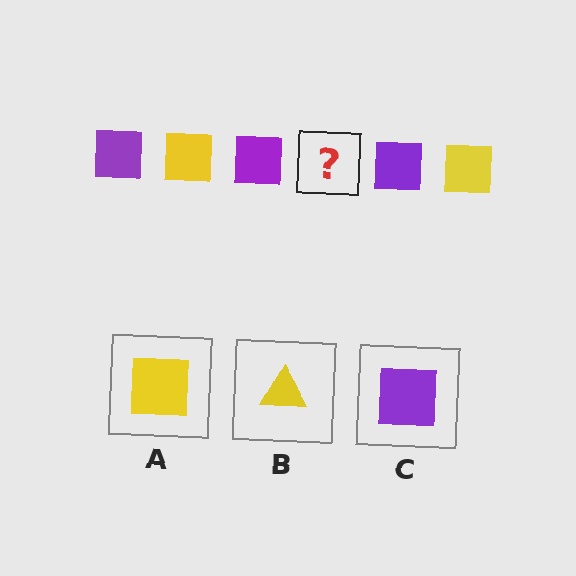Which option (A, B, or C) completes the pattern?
A.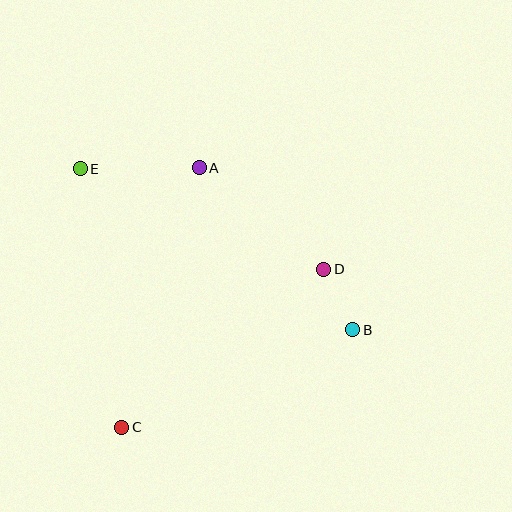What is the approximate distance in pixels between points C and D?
The distance between C and D is approximately 257 pixels.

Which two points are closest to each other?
Points B and D are closest to each other.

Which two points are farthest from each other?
Points B and E are farthest from each other.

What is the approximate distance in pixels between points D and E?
The distance between D and E is approximately 263 pixels.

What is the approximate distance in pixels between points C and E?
The distance between C and E is approximately 262 pixels.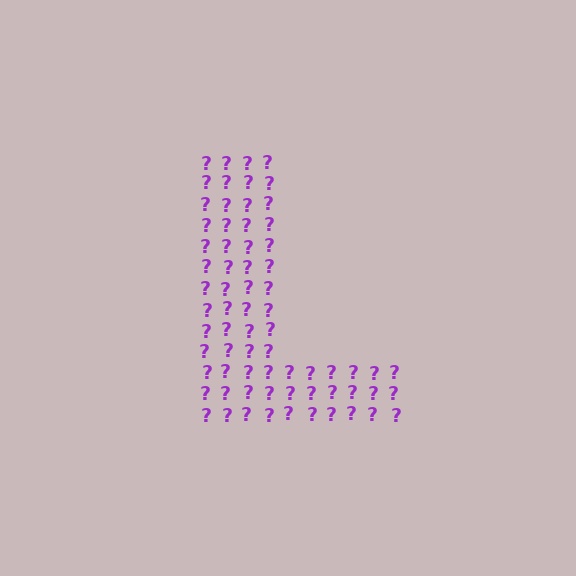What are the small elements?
The small elements are question marks.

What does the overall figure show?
The overall figure shows the letter L.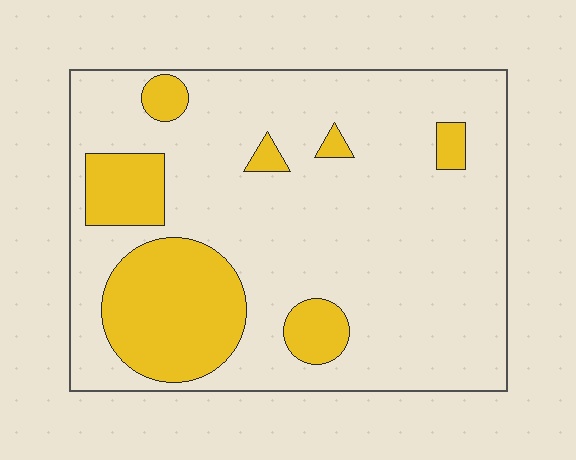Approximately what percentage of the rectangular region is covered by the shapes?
Approximately 20%.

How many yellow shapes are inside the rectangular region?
7.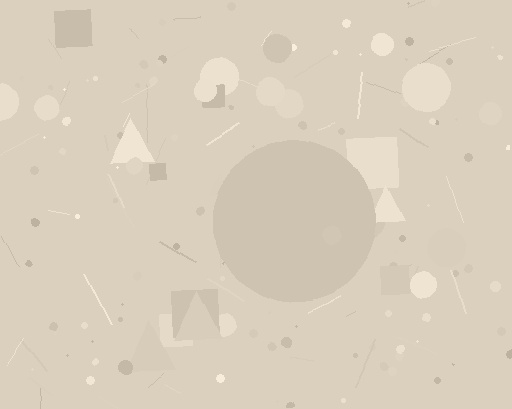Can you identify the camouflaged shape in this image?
The camouflaged shape is a circle.